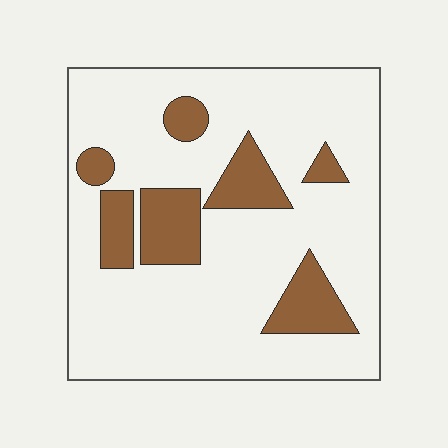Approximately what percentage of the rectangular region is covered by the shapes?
Approximately 20%.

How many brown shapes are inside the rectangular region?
7.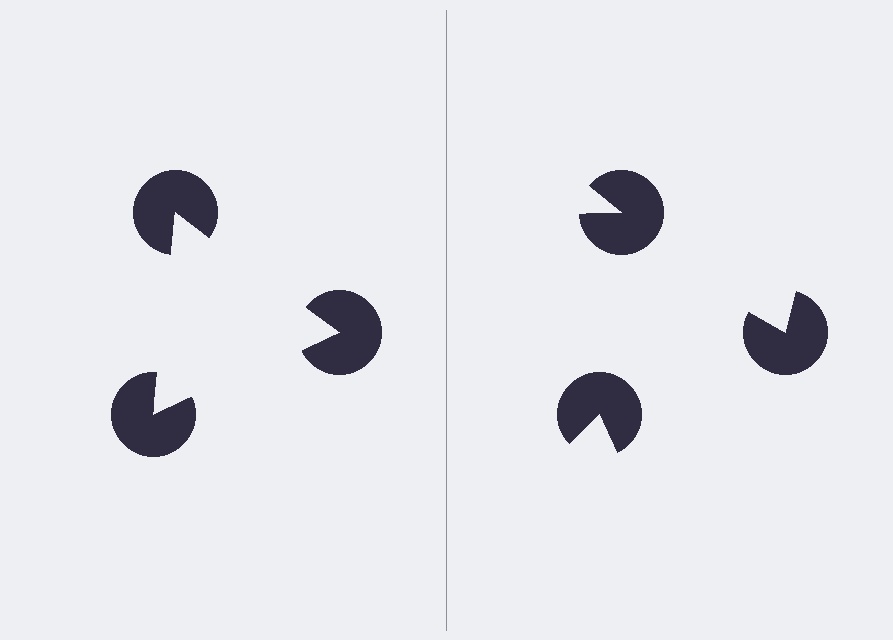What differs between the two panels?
The pac-man discs are positioned identically on both sides; only the wedge orientations differ. On the left they align to a triangle; on the right they are misaligned.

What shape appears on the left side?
An illusory triangle.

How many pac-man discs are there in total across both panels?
6 — 3 on each side.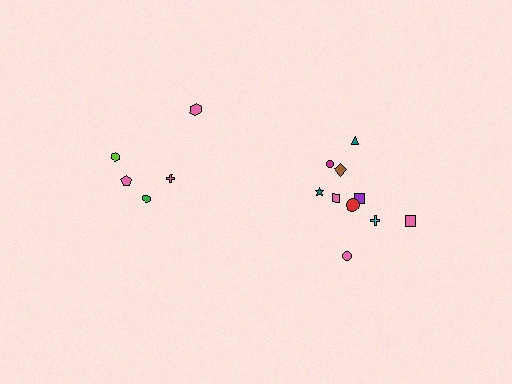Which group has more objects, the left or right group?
The right group.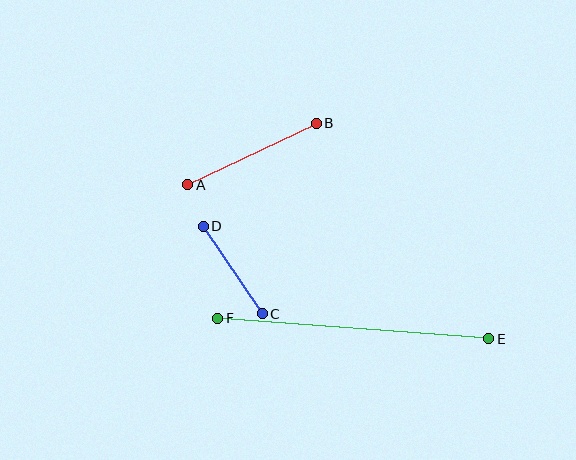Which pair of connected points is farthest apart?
Points E and F are farthest apart.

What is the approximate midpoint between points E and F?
The midpoint is at approximately (353, 328) pixels.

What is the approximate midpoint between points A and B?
The midpoint is at approximately (252, 154) pixels.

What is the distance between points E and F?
The distance is approximately 272 pixels.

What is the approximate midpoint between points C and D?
The midpoint is at approximately (233, 270) pixels.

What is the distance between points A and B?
The distance is approximately 143 pixels.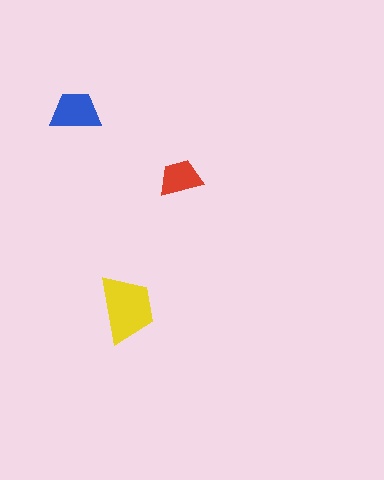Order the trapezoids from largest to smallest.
the yellow one, the blue one, the red one.